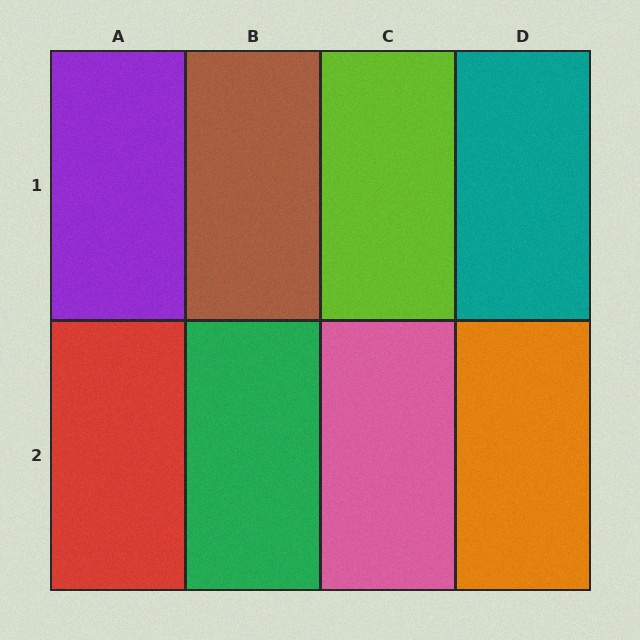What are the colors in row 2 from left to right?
Red, green, pink, orange.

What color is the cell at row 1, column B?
Brown.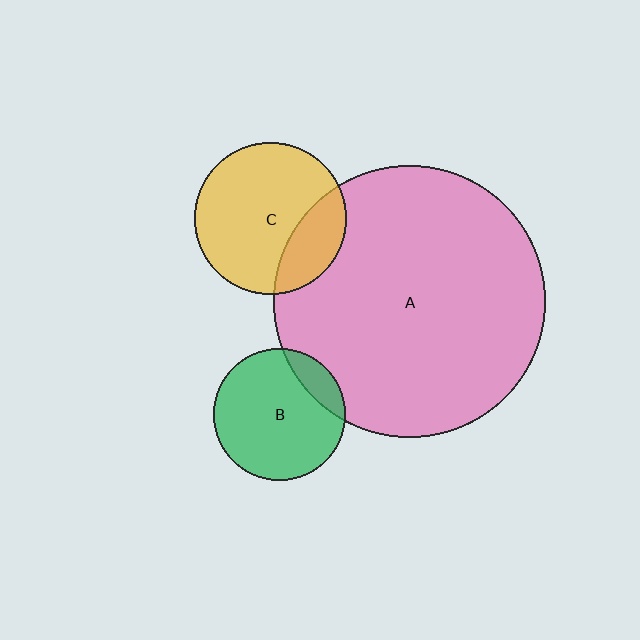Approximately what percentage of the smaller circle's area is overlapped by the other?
Approximately 25%.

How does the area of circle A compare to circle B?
Approximately 4.2 times.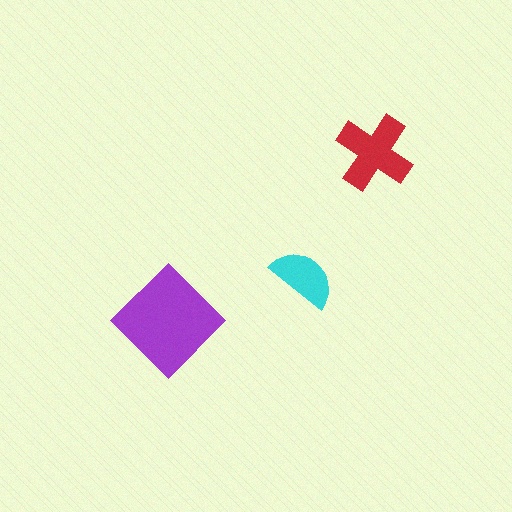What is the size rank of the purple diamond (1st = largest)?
1st.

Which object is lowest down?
The purple diamond is bottommost.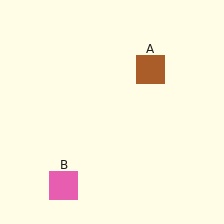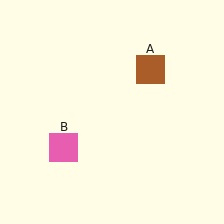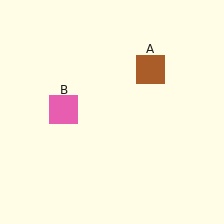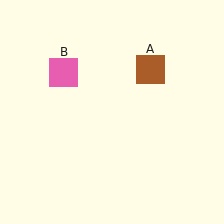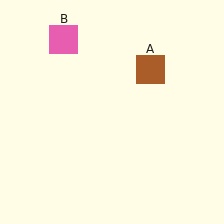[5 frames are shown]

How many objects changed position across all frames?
1 object changed position: pink square (object B).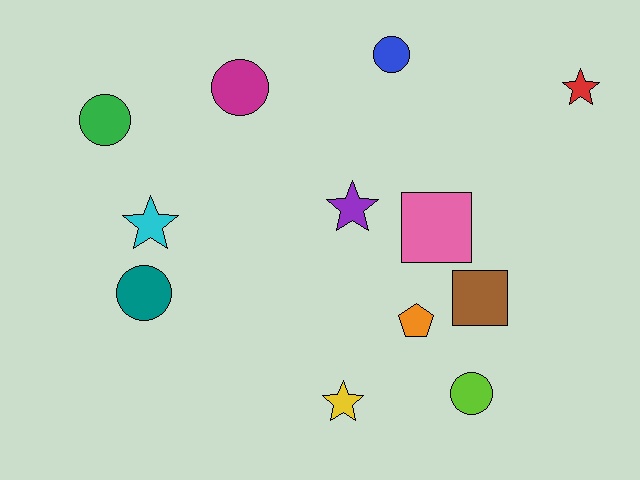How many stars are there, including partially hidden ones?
There are 4 stars.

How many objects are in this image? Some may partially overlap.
There are 12 objects.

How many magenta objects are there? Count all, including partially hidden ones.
There is 1 magenta object.